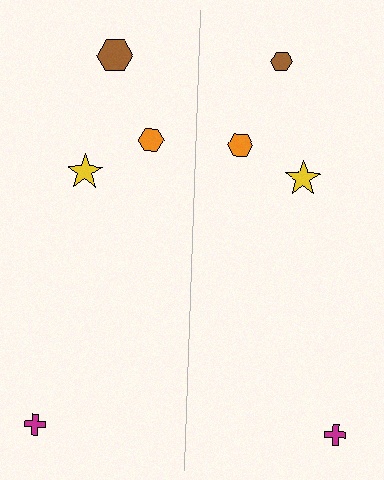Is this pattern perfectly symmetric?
No, the pattern is not perfectly symmetric. The brown hexagon on the right side has a different size than its mirror counterpart.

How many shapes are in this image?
There are 8 shapes in this image.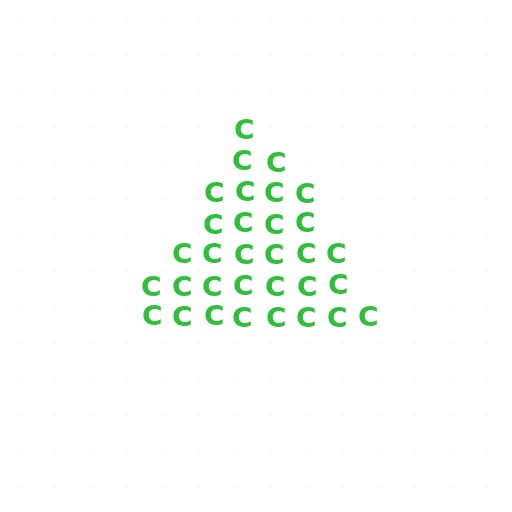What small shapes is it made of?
It is made of small letter C's.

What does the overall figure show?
The overall figure shows a triangle.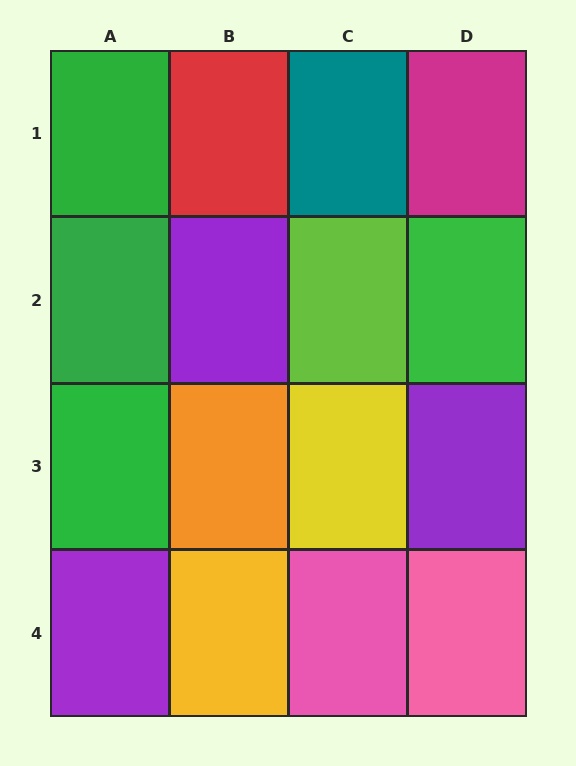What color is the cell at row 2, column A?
Green.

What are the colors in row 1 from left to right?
Green, red, teal, magenta.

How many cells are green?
4 cells are green.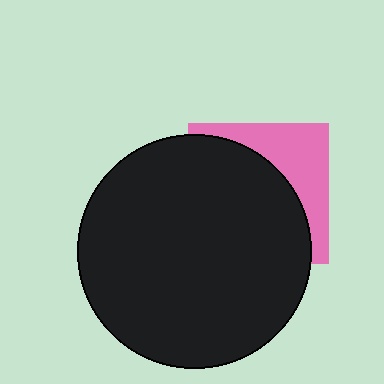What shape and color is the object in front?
The object in front is a black circle.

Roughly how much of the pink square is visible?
A small part of it is visible (roughly 34%).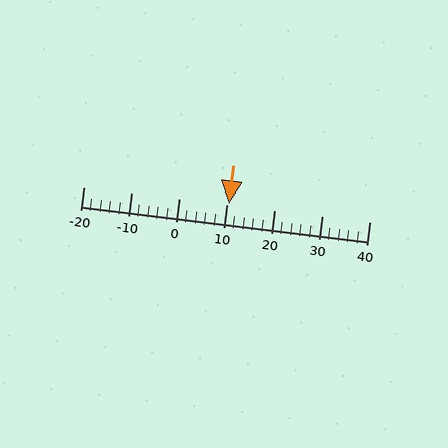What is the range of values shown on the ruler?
The ruler shows values from -20 to 40.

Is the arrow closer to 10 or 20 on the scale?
The arrow is closer to 10.